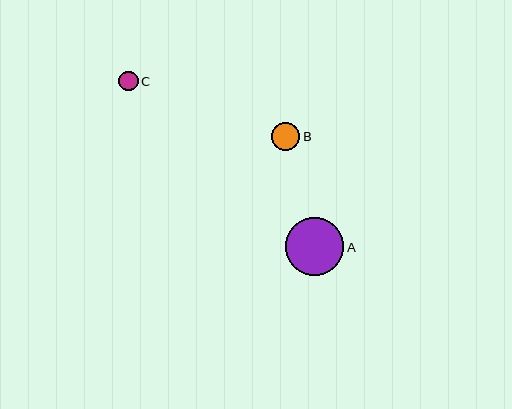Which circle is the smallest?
Circle C is the smallest with a size of approximately 20 pixels.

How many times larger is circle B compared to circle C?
Circle B is approximately 1.4 times the size of circle C.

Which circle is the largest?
Circle A is the largest with a size of approximately 58 pixels.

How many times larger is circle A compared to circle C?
Circle A is approximately 2.9 times the size of circle C.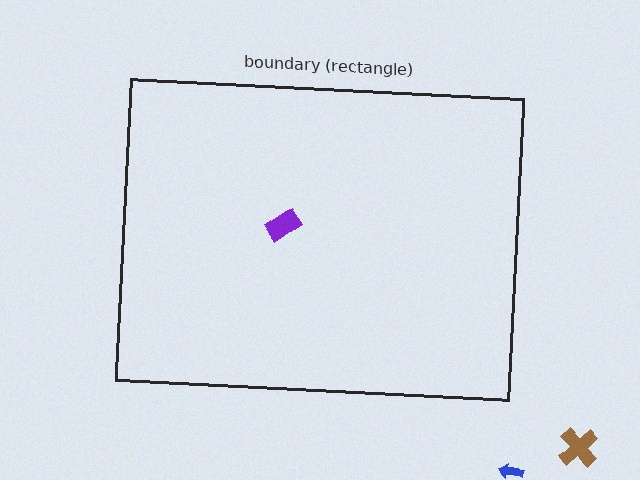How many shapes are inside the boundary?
1 inside, 2 outside.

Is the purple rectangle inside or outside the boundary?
Inside.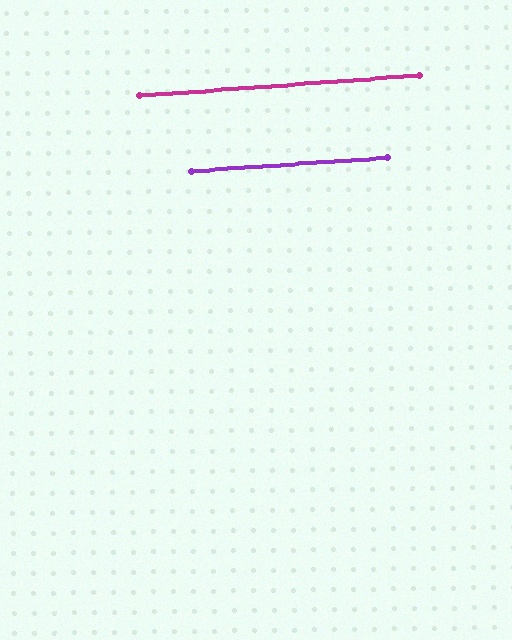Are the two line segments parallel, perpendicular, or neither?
Parallel — their directions differ by only 0.3°.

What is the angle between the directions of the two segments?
Approximately 0 degrees.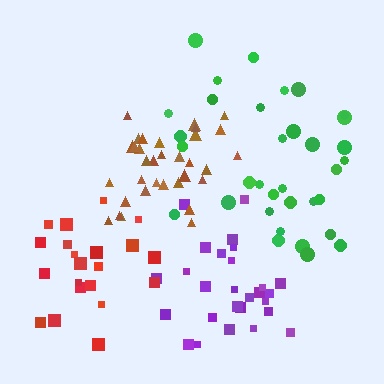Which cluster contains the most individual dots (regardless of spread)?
Green (34).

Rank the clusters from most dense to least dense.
brown, purple, green, red.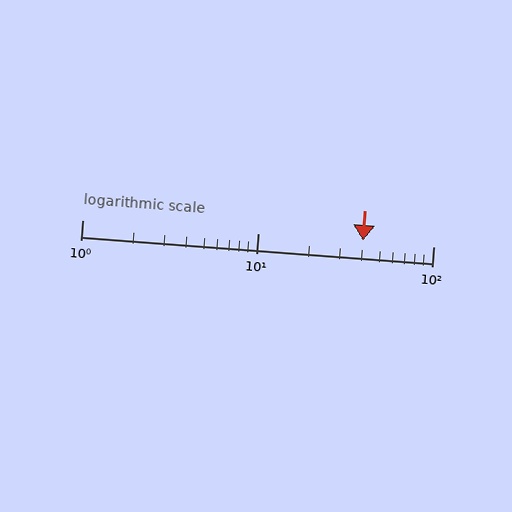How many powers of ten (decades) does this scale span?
The scale spans 2 decades, from 1 to 100.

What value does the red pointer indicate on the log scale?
The pointer indicates approximately 40.